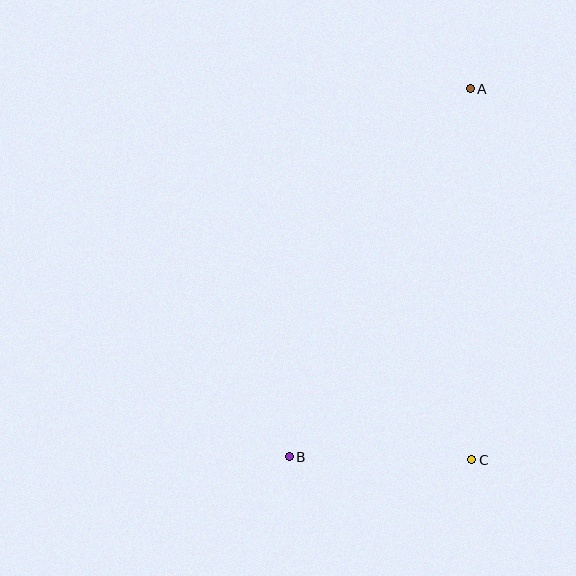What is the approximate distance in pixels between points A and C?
The distance between A and C is approximately 371 pixels.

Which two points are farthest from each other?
Points A and B are farthest from each other.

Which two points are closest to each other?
Points B and C are closest to each other.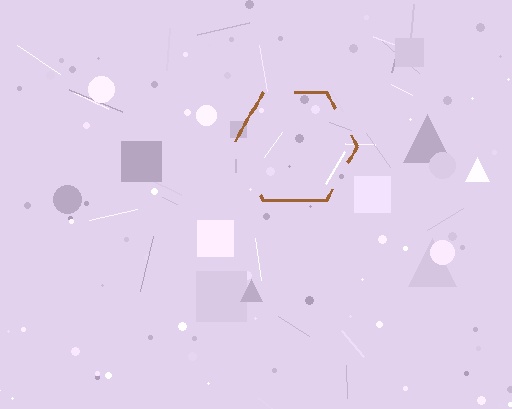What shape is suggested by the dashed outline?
The dashed outline suggests a hexagon.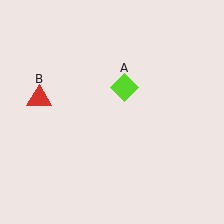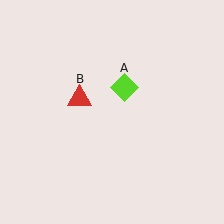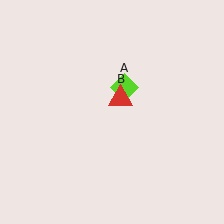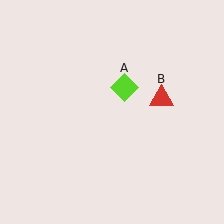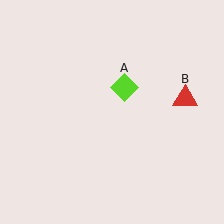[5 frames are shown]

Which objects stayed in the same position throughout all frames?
Lime diamond (object A) remained stationary.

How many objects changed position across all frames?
1 object changed position: red triangle (object B).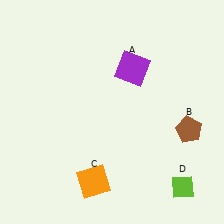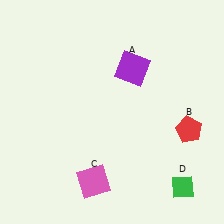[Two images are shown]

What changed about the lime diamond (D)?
In Image 1, D is lime. In Image 2, it changed to green.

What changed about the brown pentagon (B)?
In Image 1, B is brown. In Image 2, it changed to red.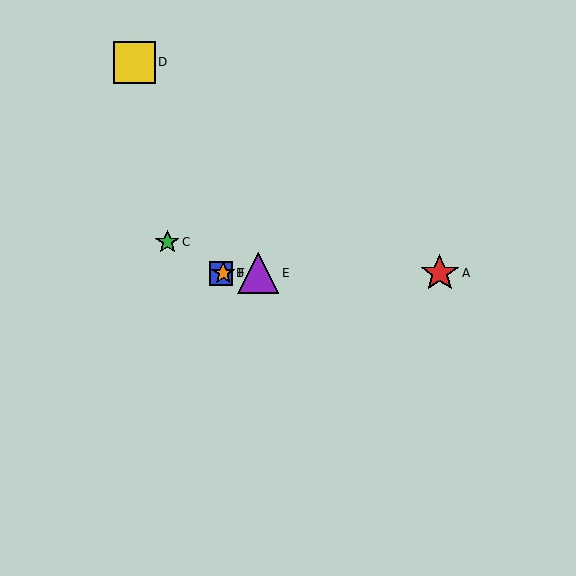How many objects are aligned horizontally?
4 objects (A, B, E, F) are aligned horizontally.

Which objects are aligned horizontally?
Objects A, B, E, F are aligned horizontally.